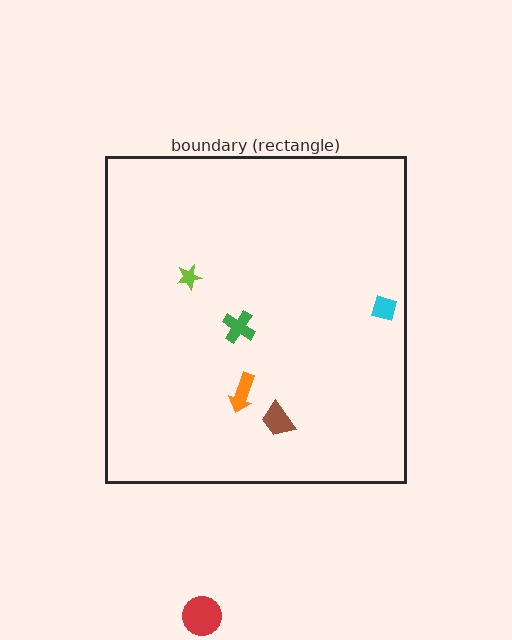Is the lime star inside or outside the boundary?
Inside.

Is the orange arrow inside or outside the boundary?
Inside.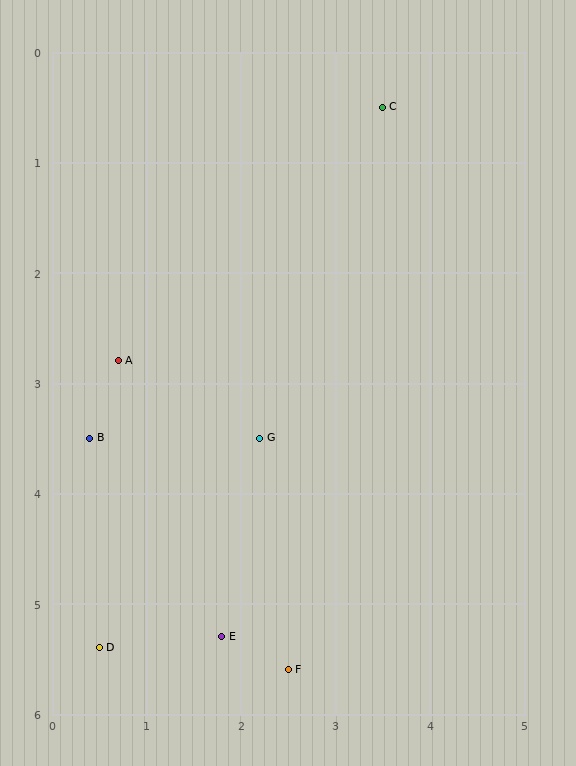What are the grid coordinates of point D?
Point D is at approximately (0.5, 5.4).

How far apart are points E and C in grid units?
Points E and C are about 5.1 grid units apart.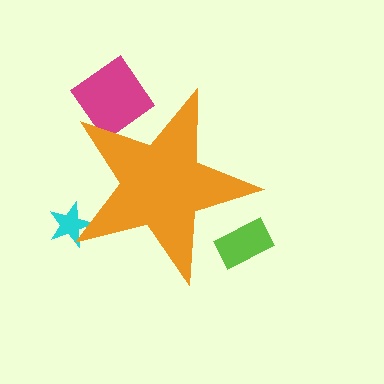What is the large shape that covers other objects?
An orange star.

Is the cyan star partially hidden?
Yes, the cyan star is partially hidden behind the orange star.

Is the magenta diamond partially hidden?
Yes, the magenta diamond is partially hidden behind the orange star.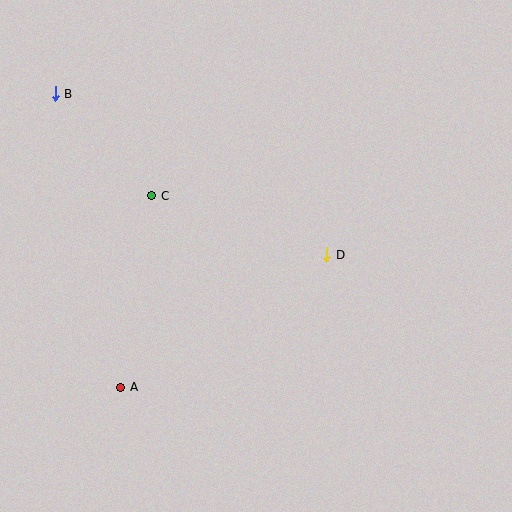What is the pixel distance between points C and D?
The distance between C and D is 185 pixels.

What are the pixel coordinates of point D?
Point D is at (327, 255).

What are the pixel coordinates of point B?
Point B is at (55, 94).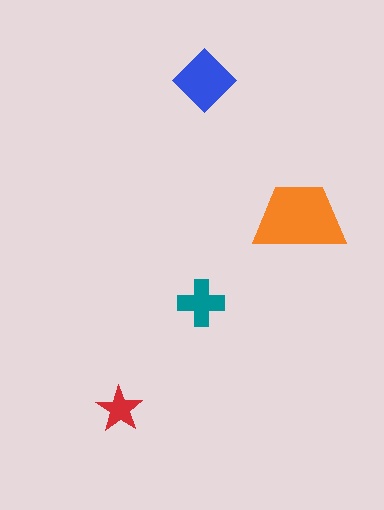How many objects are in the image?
There are 4 objects in the image.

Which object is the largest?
The orange trapezoid.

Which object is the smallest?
The red star.